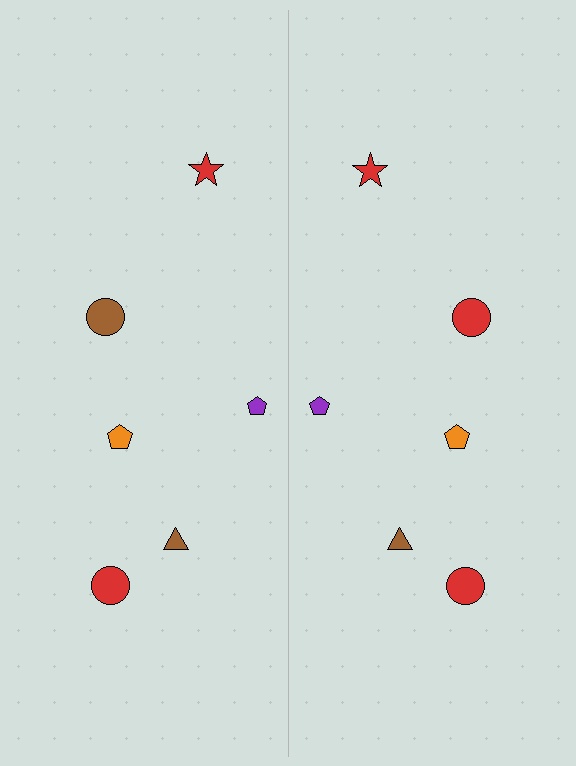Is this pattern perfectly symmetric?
No, the pattern is not perfectly symmetric. The red circle on the right side breaks the symmetry — its mirror counterpart is brown.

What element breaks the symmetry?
The red circle on the right side breaks the symmetry — its mirror counterpart is brown.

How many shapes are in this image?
There are 12 shapes in this image.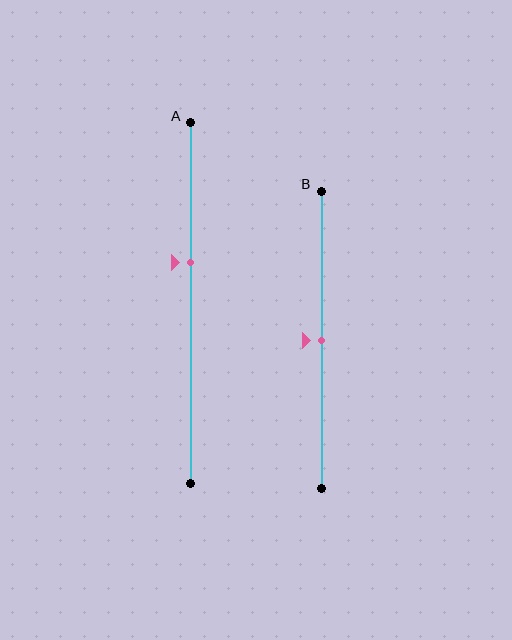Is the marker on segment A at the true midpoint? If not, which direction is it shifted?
No, the marker on segment A is shifted upward by about 11% of the segment length.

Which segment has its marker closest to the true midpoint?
Segment B has its marker closest to the true midpoint.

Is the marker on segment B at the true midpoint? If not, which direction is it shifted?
Yes, the marker on segment B is at the true midpoint.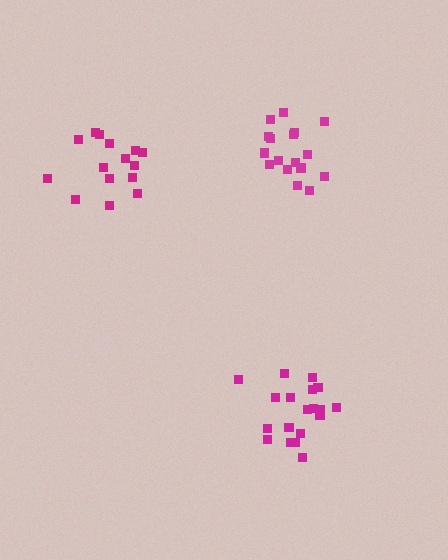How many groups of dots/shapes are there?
There are 3 groups.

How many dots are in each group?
Group 1: 17 dots, Group 2: 19 dots, Group 3: 15 dots (51 total).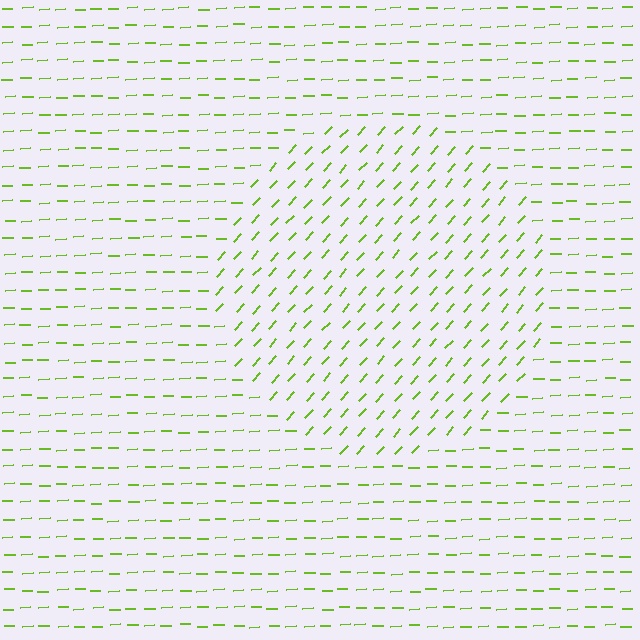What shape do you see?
I see a circle.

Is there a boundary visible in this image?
Yes, there is a texture boundary formed by a change in line orientation.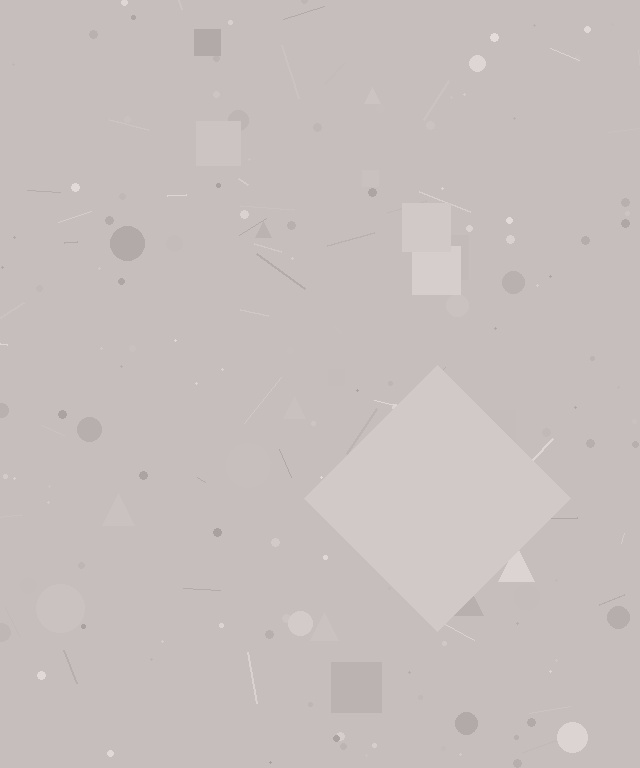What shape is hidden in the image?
A diamond is hidden in the image.